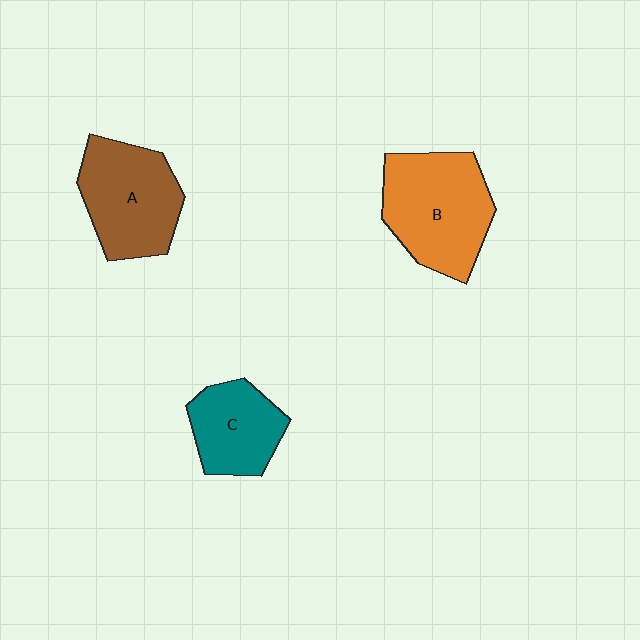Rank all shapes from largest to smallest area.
From largest to smallest: B (orange), A (brown), C (teal).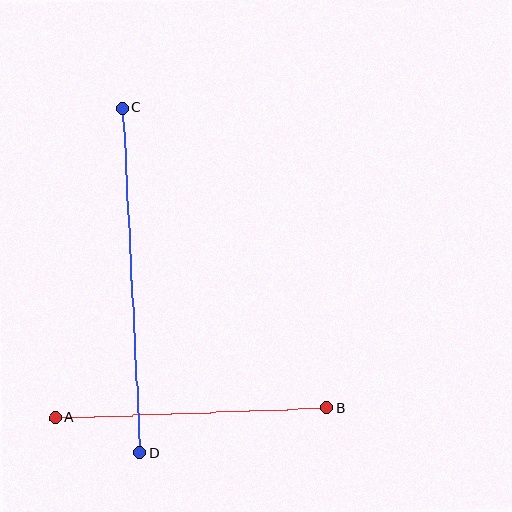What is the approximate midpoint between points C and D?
The midpoint is at approximately (131, 280) pixels.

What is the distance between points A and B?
The distance is approximately 271 pixels.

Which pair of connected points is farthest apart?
Points C and D are farthest apart.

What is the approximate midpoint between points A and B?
The midpoint is at approximately (191, 413) pixels.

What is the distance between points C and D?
The distance is approximately 346 pixels.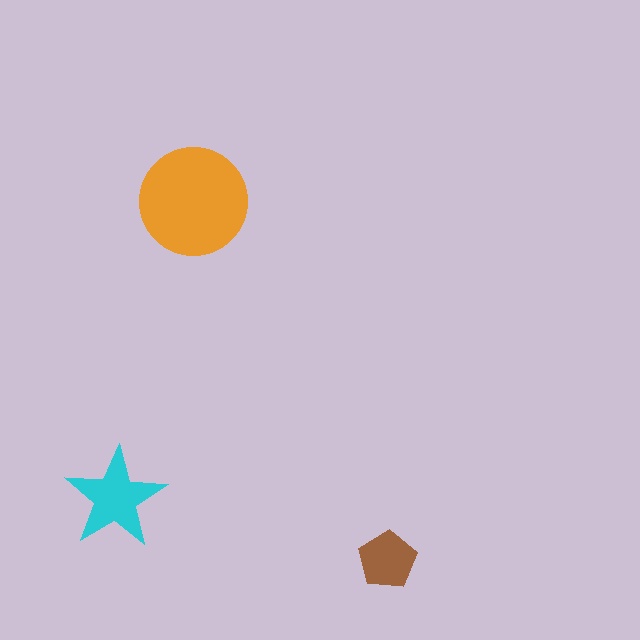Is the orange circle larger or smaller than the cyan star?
Larger.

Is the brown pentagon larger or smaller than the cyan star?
Smaller.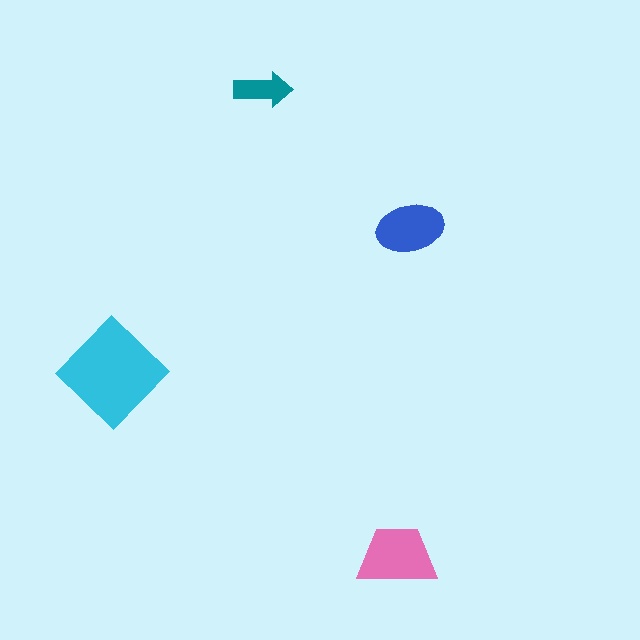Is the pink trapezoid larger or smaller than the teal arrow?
Larger.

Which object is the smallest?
The teal arrow.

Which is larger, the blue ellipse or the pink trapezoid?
The pink trapezoid.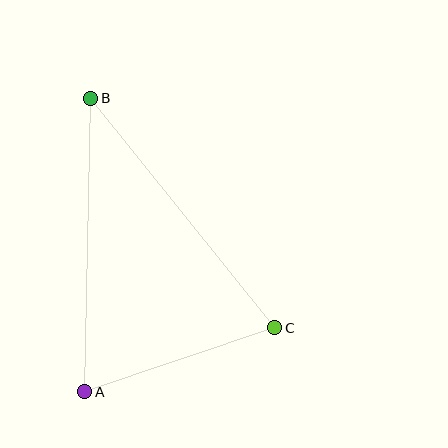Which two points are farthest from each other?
Points B and C are farthest from each other.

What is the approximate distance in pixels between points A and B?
The distance between A and B is approximately 293 pixels.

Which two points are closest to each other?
Points A and C are closest to each other.